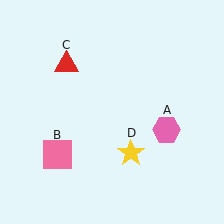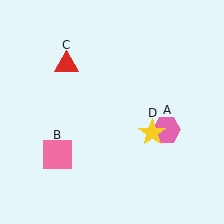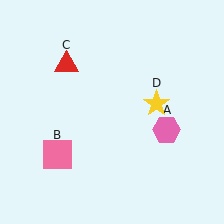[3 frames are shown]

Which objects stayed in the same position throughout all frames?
Pink hexagon (object A) and pink square (object B) and red triangle (object C) remained stationary.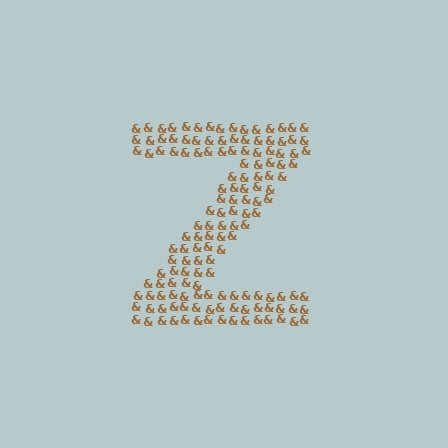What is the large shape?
The large shape is the letter Z.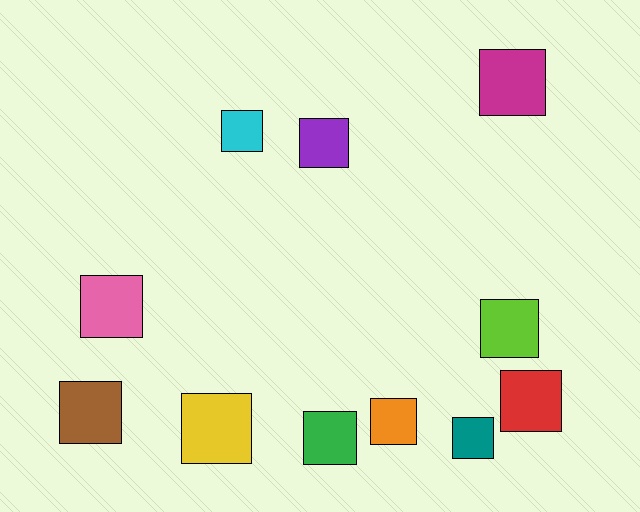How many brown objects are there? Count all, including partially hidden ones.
There is 1 brown object.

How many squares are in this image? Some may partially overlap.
There are 11 squares.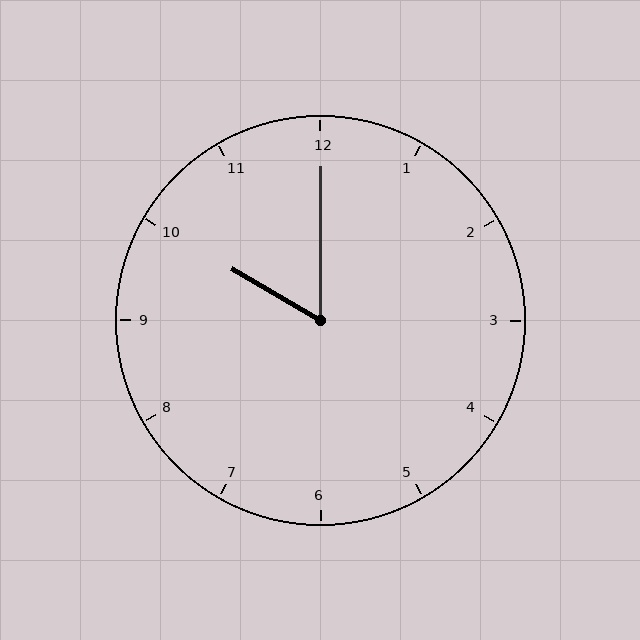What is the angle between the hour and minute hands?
Approximately 60 degrees.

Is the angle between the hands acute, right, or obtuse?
It is acute.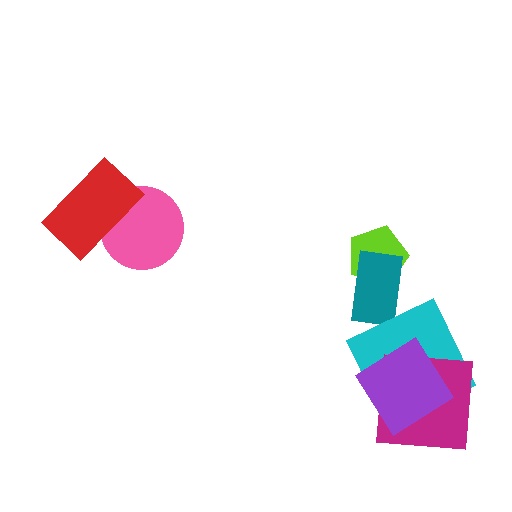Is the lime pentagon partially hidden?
Yes, it is partially covered by another shape.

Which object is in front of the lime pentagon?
The teal rectangle is in front of the lime pentagon.